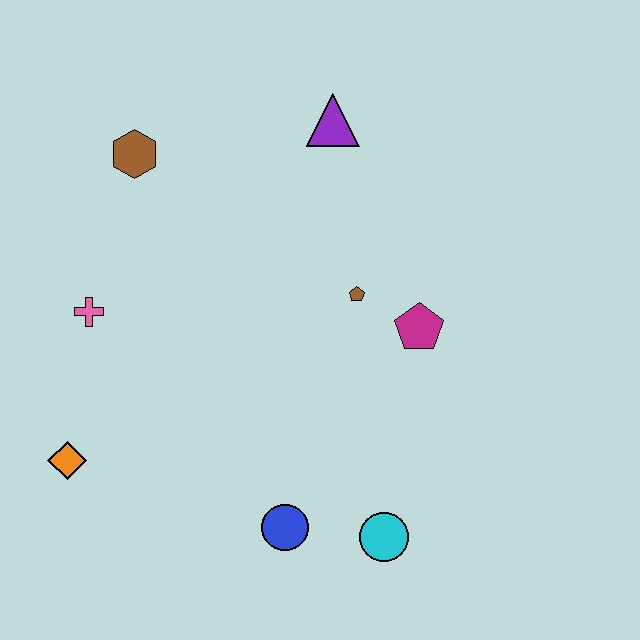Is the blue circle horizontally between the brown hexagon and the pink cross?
No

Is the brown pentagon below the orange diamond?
No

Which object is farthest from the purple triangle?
The orange diamond is farthest from the purple triangle.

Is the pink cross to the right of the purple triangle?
No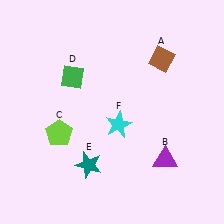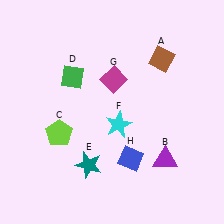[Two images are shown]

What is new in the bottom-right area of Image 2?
A blue diamond (H) was added in the bottom-right area of Image 2.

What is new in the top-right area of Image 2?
A magenta diamond (G) was added in the top-right area of Image 2.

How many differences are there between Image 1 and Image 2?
There are 2 differences between the two images.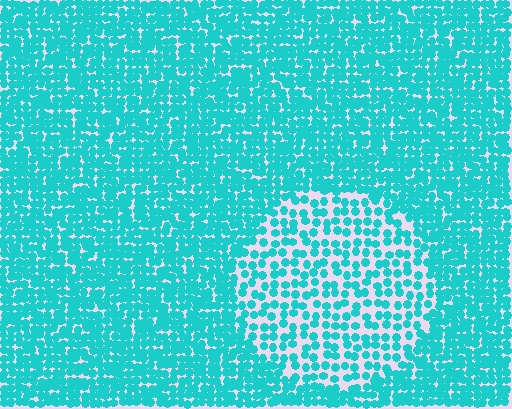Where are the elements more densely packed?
The elements are more densely packed outside the circle boundary.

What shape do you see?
I see a circle.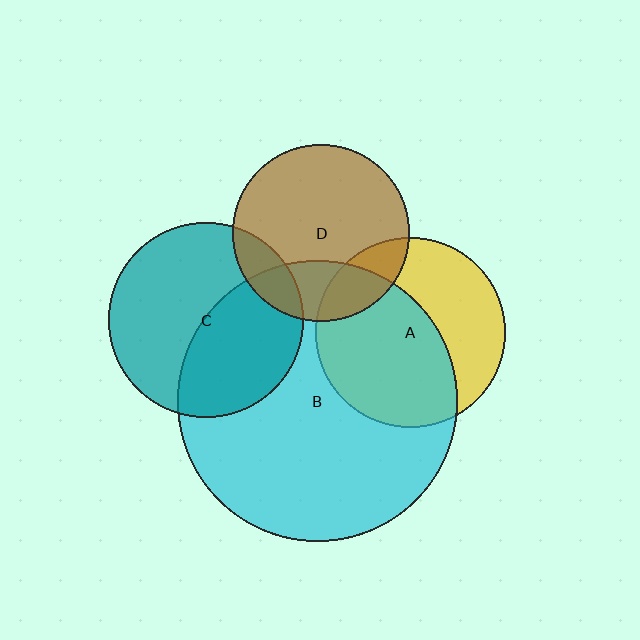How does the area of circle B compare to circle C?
Approximately 2.1 times.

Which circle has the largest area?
Circle B (cyan).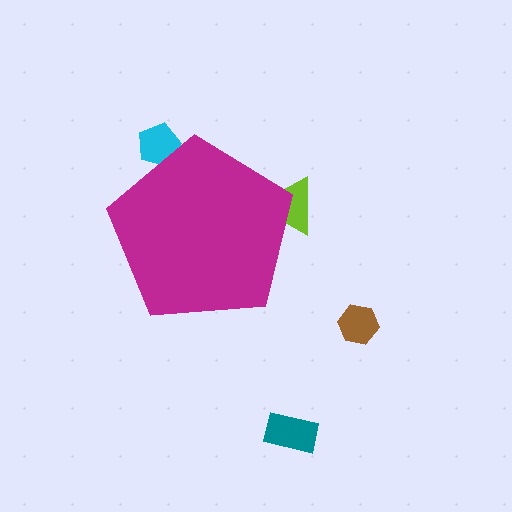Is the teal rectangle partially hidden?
No, the teal rectangle is fully visible.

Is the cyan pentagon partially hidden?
Yes, the cyan pentagon is partially hidden behind the magenta pentagon.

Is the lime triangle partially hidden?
Yes, the lime triangle is partially hidden behind the magenta pentagon.